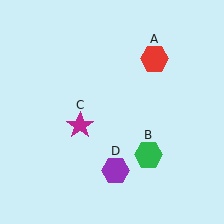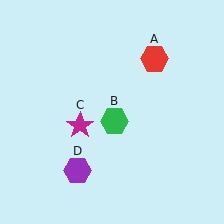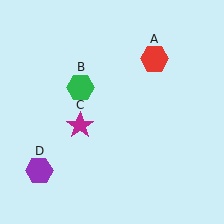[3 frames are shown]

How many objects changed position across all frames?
2 objects changed position: green hexagon (object B), purple hexagon (object D).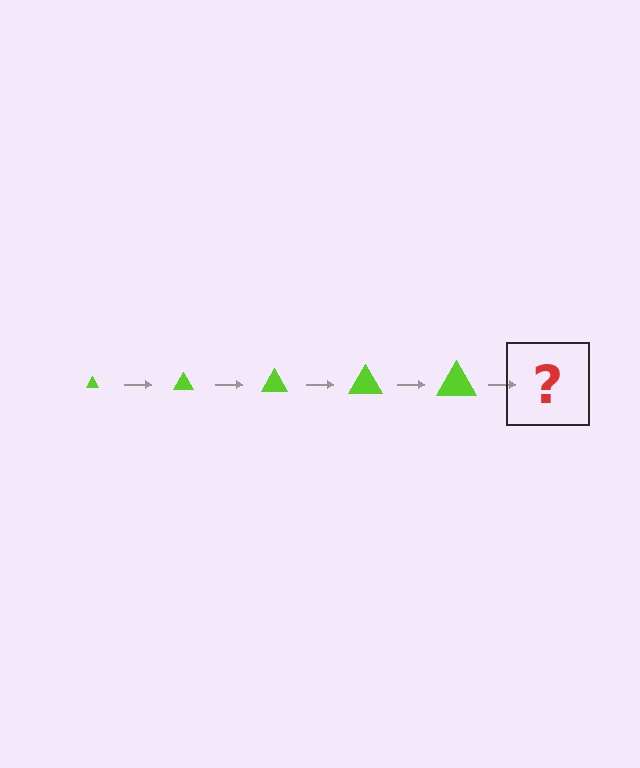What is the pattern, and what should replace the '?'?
The pattern is that the triangle gets progressively larger each step. The '?' should be a lime triangle, larger than the previous one.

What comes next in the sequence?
The next element should be a lime triangle, larger than the previous one.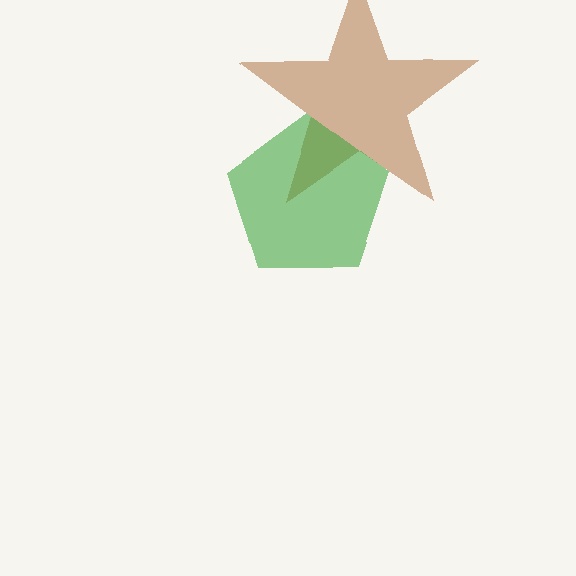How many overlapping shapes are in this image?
There are 2 overlapping shapes in the image.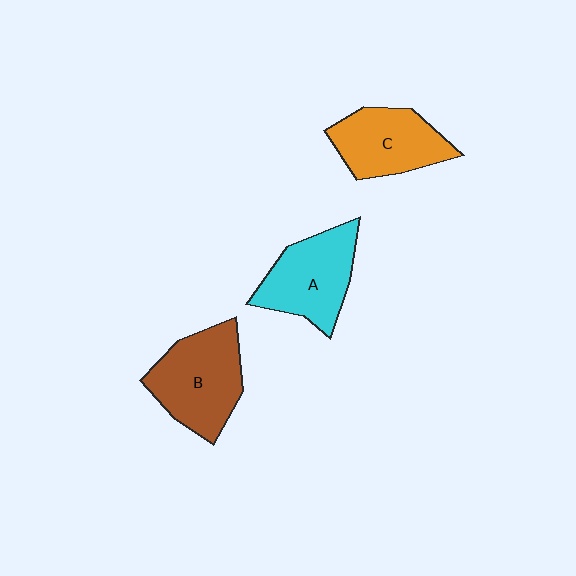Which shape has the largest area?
Shape B (brown).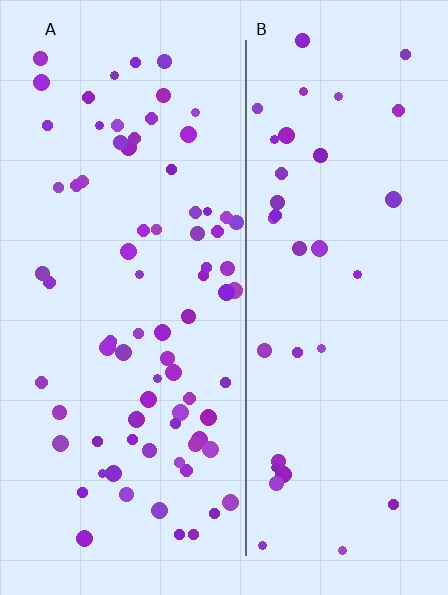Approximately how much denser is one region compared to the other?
Approximately 2.2× — region A over region B.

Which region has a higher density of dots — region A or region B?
A (the left).